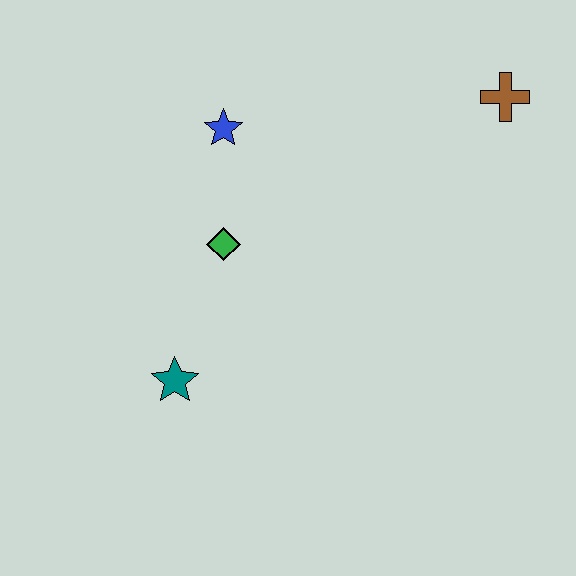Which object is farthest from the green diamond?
The brown cross is farthest from the green diamond.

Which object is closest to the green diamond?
The blue star is closest to the green diamond.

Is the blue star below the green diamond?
No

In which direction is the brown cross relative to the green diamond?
The brown cross is to the right of the green diamond.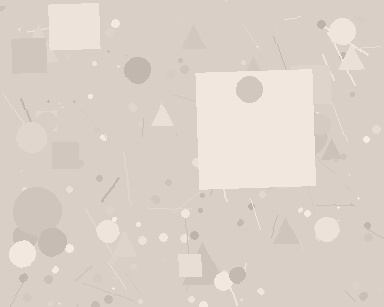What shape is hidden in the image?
A square is hidden in the image.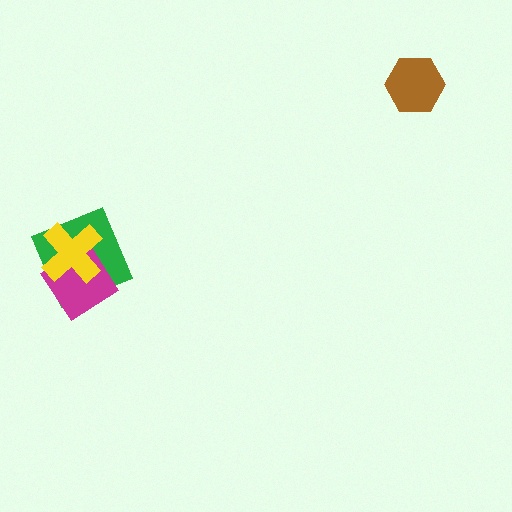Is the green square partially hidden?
Yes, it is partially covered by another shape.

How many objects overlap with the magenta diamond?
2 objects overlap with the magenta diamond.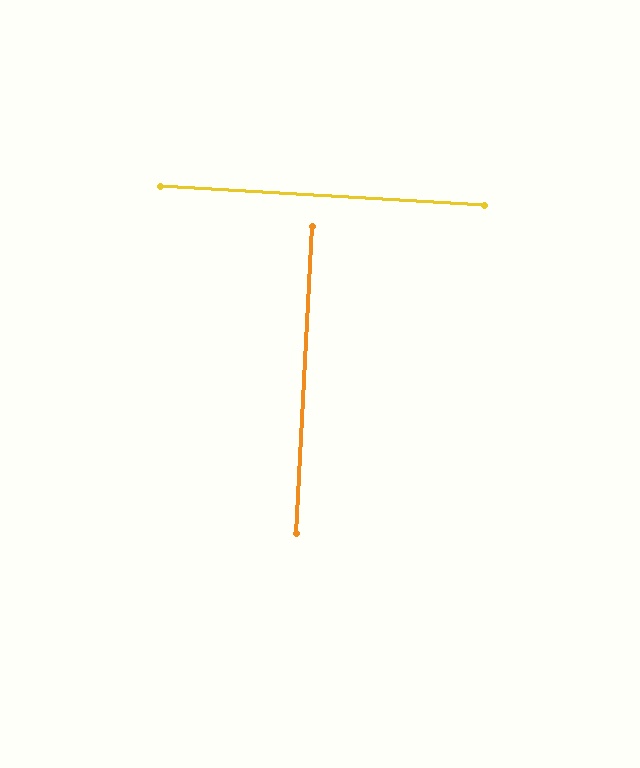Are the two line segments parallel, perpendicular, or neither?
Perpendicular — they meet at approximately 90°.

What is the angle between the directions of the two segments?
Approximately 90 degrees.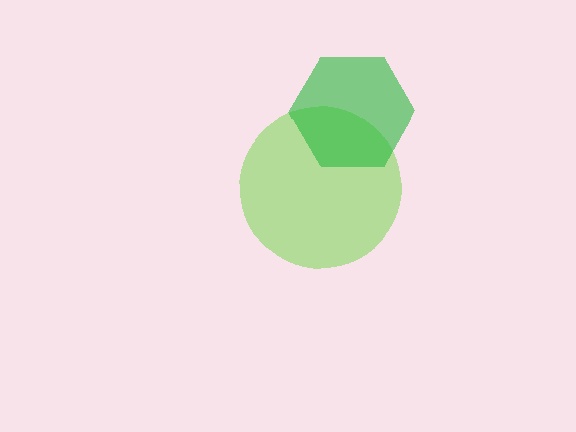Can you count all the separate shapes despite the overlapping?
Yes, there are 2 separate shapes.